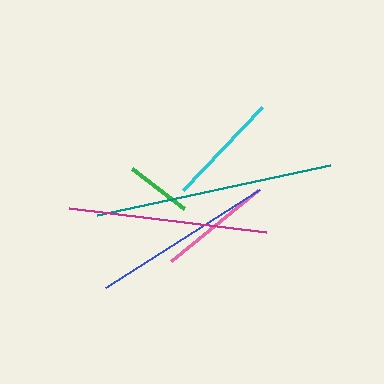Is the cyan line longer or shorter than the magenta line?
The magenta line is longer than the cyan line.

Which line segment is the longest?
The teal line is the longest at approximately 238 pixels.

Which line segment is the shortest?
The green line is the shortest at approximately 66 pixels.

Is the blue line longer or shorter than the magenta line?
The magenta line is longer than the blue line.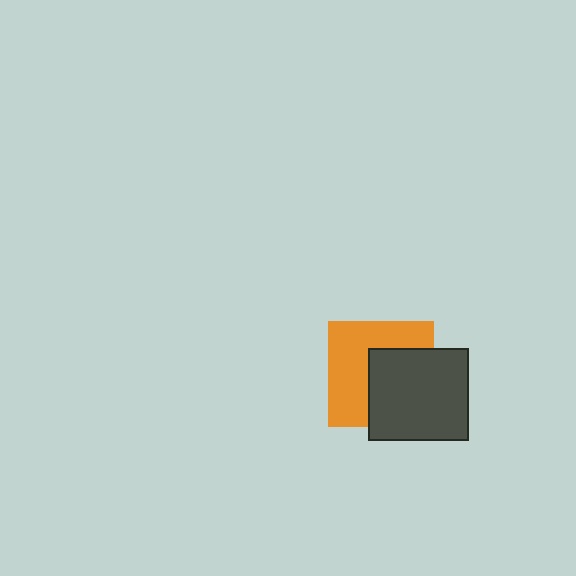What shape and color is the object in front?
The object in front is a dark gray rectangle.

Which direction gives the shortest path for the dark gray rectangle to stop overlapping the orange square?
Moving toward the lower-right gives the shortest separation.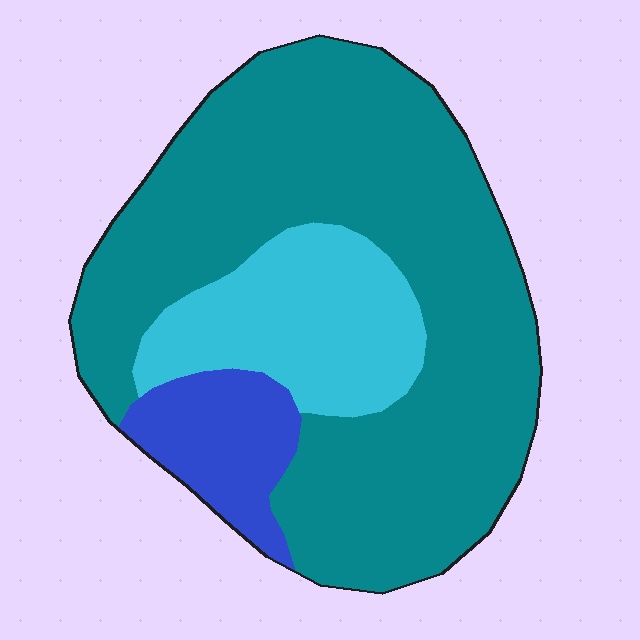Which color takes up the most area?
Teal, at roughly 70%.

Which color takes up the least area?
Blue, at roughly 10%.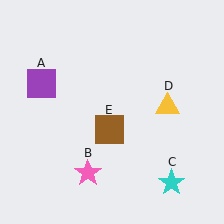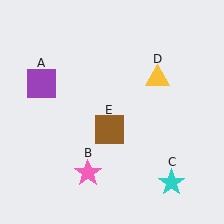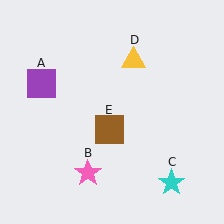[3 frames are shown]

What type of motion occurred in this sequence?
The yellow triangle (object D) rotated counterclockwise around the center of the scene.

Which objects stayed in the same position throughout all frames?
Purple square (object A) and pink star (object B) and cyan star (object C) and brown square (object E) remained stationary.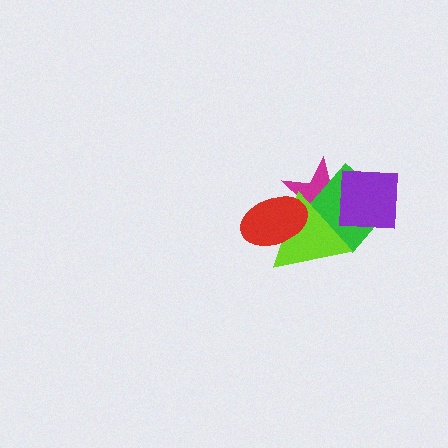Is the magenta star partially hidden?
Yes, it is partially covered by another shape.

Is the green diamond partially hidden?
Yes, it is partially covered by another shape.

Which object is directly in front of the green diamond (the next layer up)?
The lime triangle is directly in front of the green diamond.